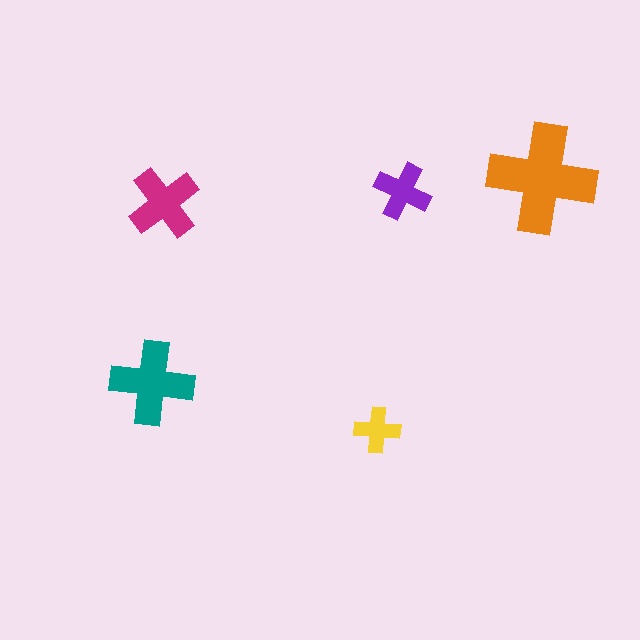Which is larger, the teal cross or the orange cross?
The orange one.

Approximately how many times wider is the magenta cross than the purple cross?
About 1.5 times wider.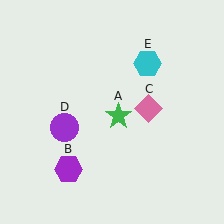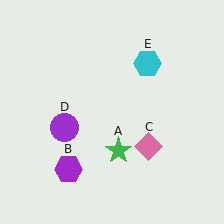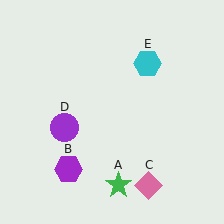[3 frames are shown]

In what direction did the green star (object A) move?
The green star (object A) moved down.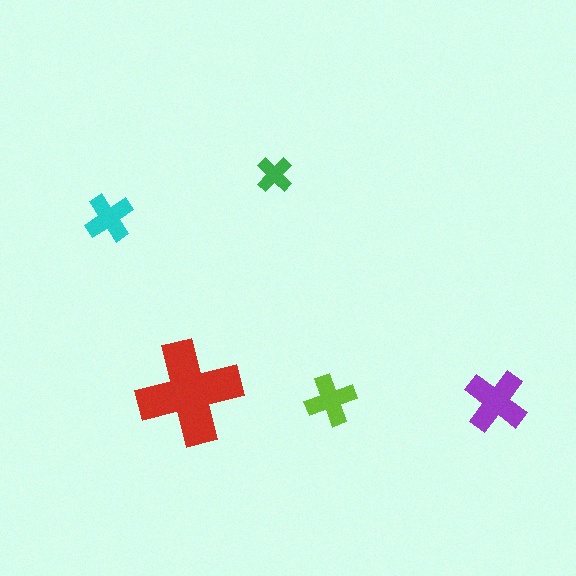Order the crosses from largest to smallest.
the red one, the purple one, the lime one, the cyan one, the green one.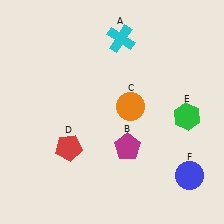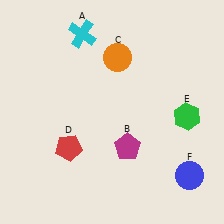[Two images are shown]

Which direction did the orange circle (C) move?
The orange circle (C) moved up.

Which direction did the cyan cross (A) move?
The cyan cross (A) moved left.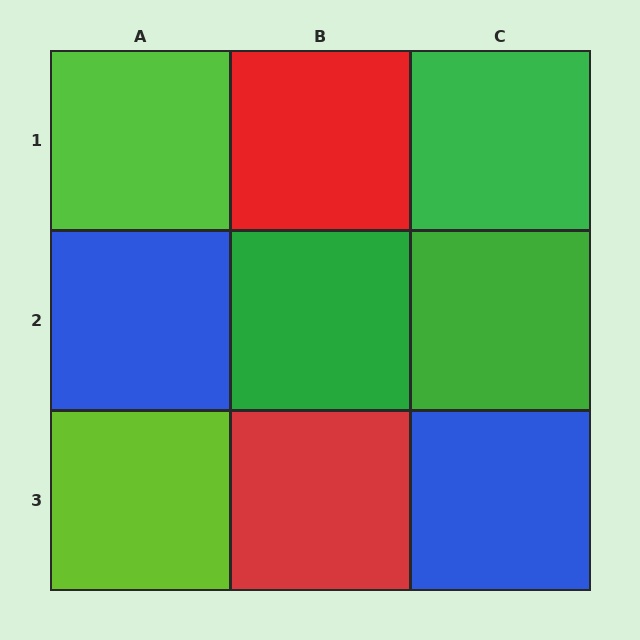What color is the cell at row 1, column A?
Lime.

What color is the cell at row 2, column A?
Blue.